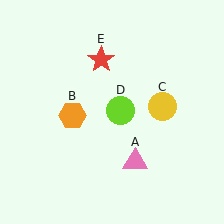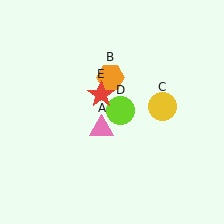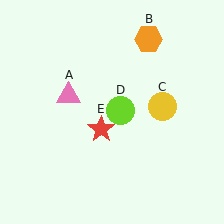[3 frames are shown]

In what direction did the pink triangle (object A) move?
The pink triangle (object A) moved up and to the left.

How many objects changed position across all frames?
3 objects changed position: pink triangle (object A), orange hexagon (object B), red star (object E).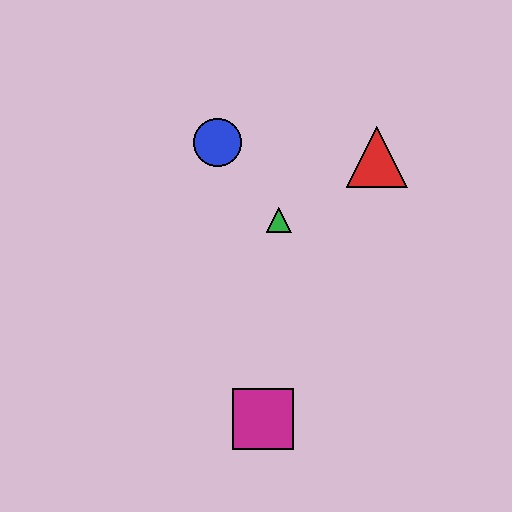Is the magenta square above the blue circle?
No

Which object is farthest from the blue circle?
The magenta square is farthest from the blue circle.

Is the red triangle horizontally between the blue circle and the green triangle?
No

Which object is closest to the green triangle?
The blue circle is closest to the green triangle.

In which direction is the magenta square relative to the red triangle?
The magenta square is below the red triangle.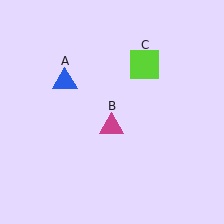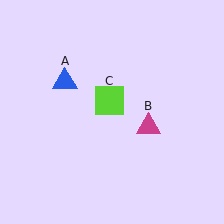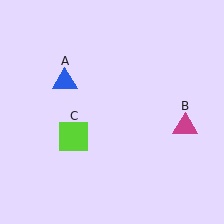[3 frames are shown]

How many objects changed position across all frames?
2 objects changed position: magenta triangle (object B), lime square (object C).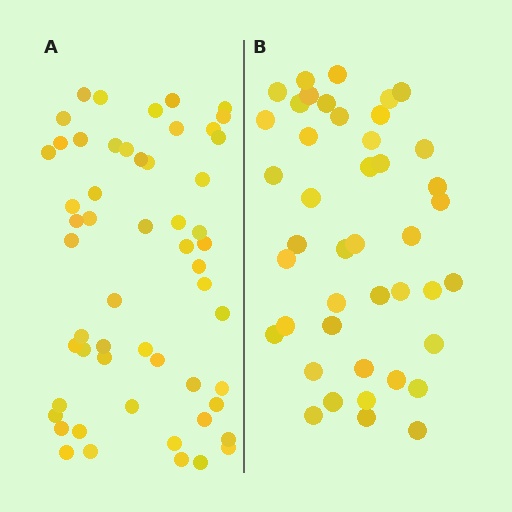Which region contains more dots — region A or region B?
Region A (the left region) has more dots.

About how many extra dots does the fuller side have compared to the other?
Region A has roughly 12 or so more dots than region B.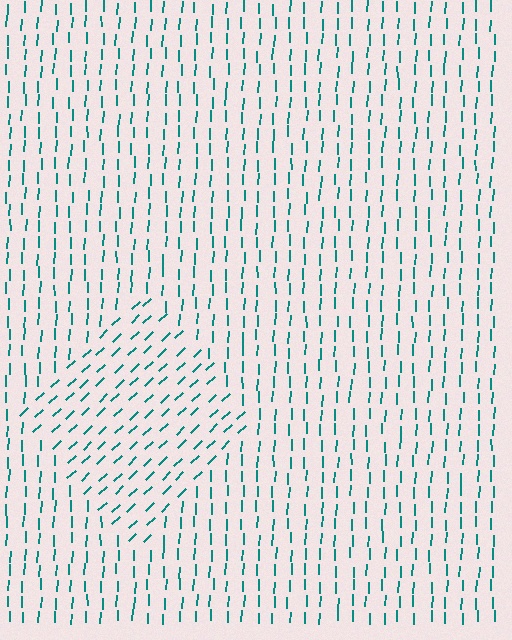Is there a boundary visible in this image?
Yes, there is a texture boundary formed by a change in line orientation.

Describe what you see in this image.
The image is filled with small teal line segments. A diamond region in the image has lines oriented differently from the surrounding lines, creating a visible texture boundary.